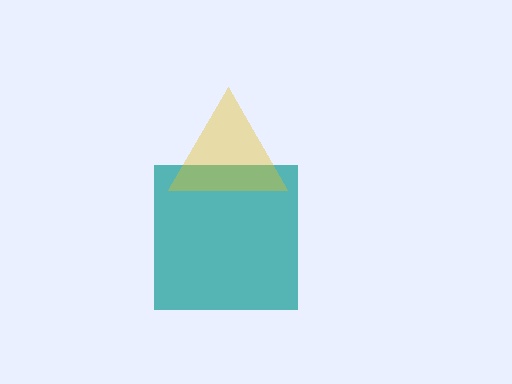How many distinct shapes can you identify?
There are 2 distinct shapes: a teal square, a yellow triangle.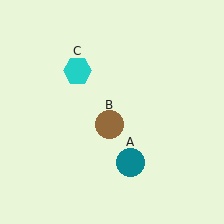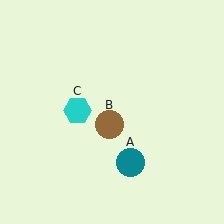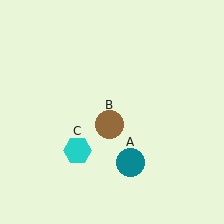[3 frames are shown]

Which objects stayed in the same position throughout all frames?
Teal circle (object A) and brown circle (object B) remained stationary.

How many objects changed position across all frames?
1 object changed position: cyan hexagon (object C).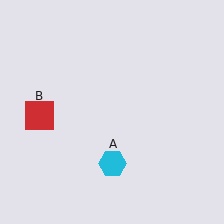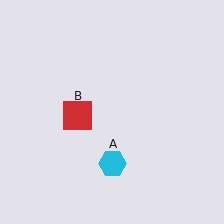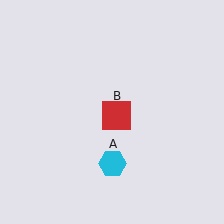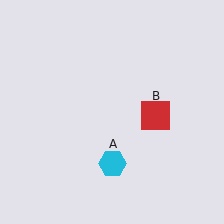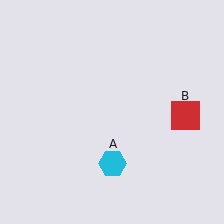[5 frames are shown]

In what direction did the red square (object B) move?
The red square (object B) moved right.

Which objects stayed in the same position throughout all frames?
Cyan hexagon (object A) remained stationary.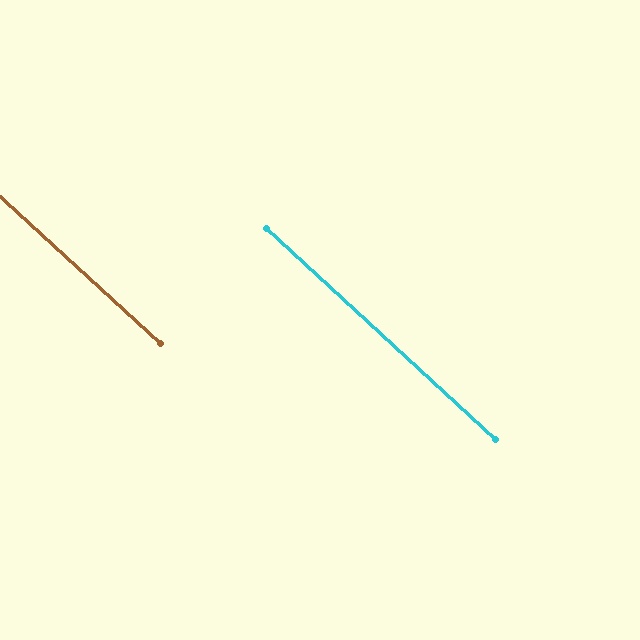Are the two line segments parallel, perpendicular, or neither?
Parallel — their directions differ by only 0.1°.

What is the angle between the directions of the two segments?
Approximately 0 degrees.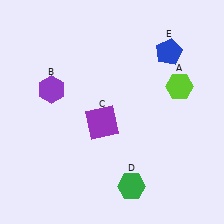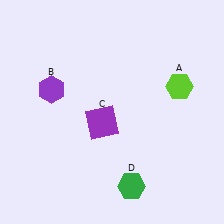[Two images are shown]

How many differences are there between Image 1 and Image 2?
There is 1 difference between the two images.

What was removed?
The blue pentagon (E) was removed in Image 2.